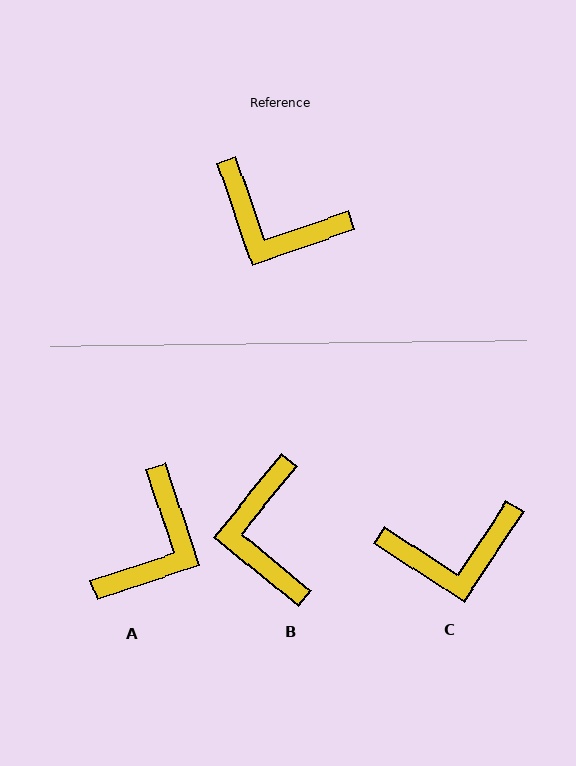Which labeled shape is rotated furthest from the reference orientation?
A, about 89 degrees away.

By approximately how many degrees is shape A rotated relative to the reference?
Approximately 89 degrees counter-clockwise.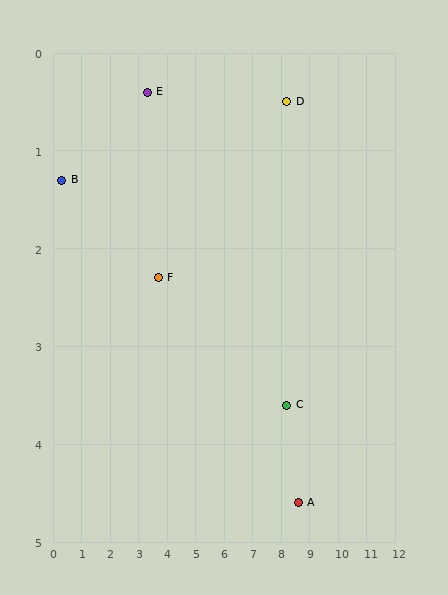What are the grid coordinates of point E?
Point E is at approximately (3.3, 0.4).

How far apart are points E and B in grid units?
Points E and B are about 3.1 grid units apart.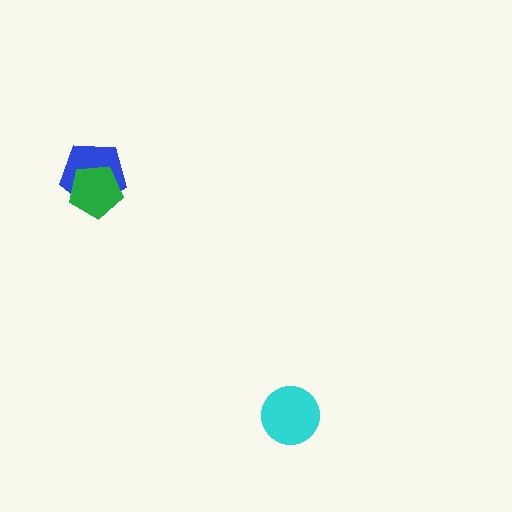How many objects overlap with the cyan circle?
0 objects overlap with the cyan circle.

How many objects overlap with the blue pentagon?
1 object overlaps with the blue pentagon.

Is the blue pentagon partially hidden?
Yes, it is partially covered by another shape.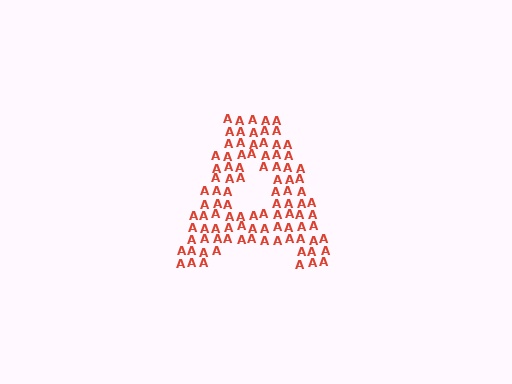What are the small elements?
The small elements are letter A's.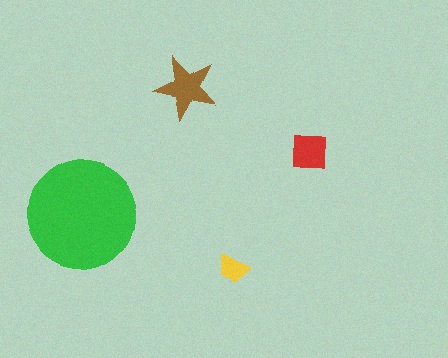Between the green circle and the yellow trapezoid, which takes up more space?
The green circle.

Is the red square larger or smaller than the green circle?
Smaller.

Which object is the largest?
The green circle.